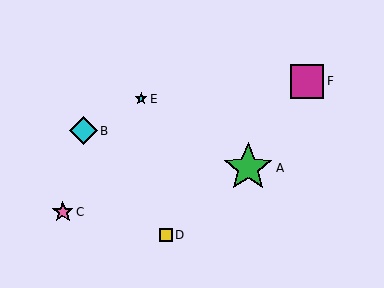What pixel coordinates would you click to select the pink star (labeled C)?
Click at (63, 212) to select the pink star C.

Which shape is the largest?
The green star (labeled A) is the largest.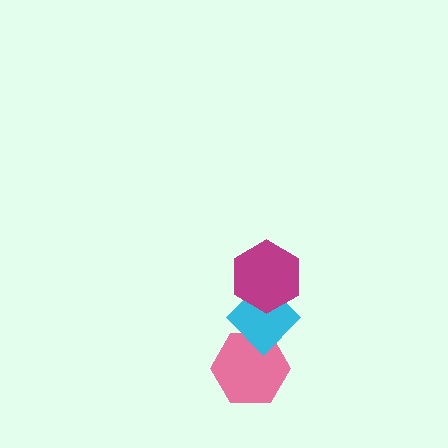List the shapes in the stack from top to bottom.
From top to bottom: the magenta hexagon, the cyan diamond, the pink hexagon.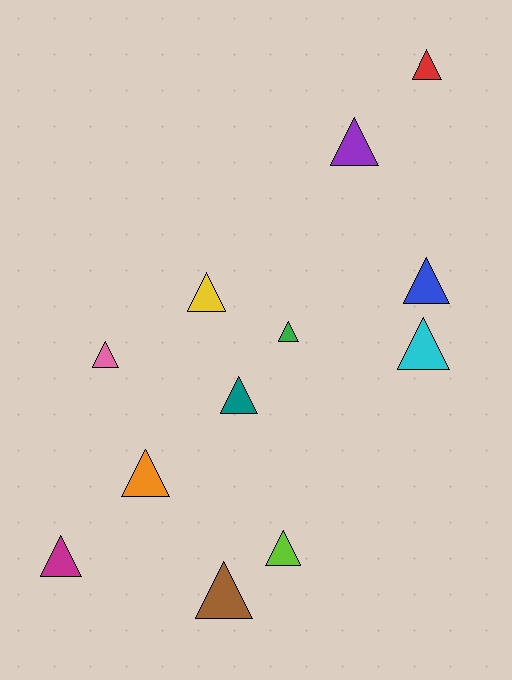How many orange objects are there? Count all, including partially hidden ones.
There is 1 orange object.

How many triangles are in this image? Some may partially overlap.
There are 12 triangles.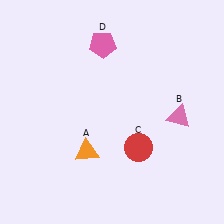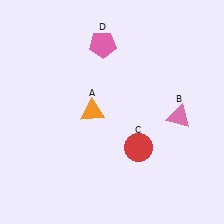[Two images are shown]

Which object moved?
The orange triangle (A) moved up.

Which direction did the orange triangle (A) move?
The orange triangle (A) moved up.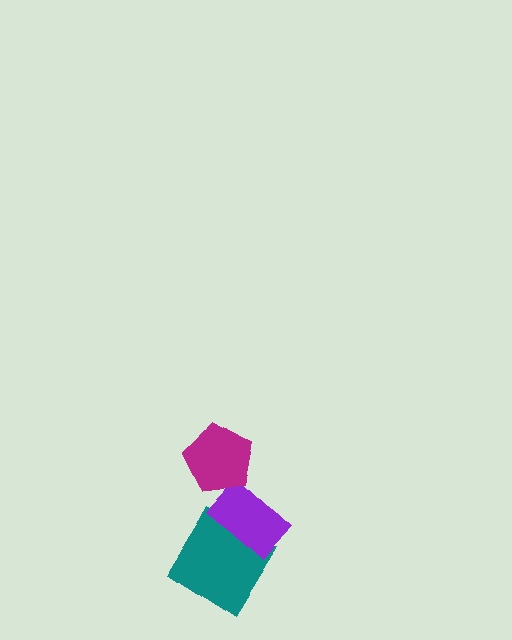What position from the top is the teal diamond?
The teal diamond is 3rd from the top.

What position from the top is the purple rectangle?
The purple rectangle is 2nd from the top.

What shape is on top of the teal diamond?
The purple rectangle is on top of the teal diamond.